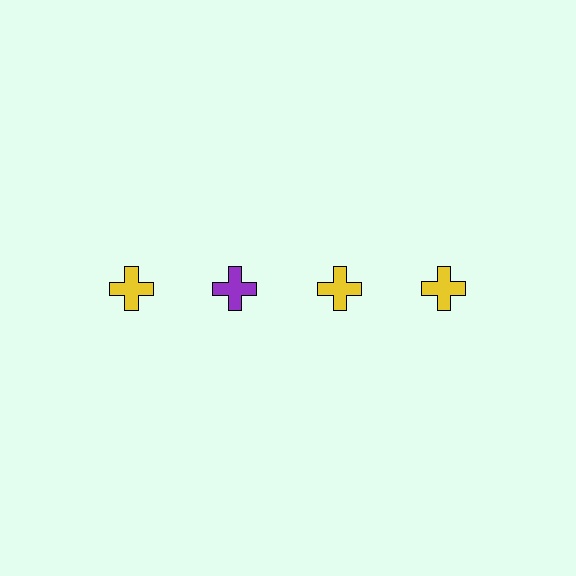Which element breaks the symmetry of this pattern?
The purple cross in the top row, second from left column breaks the symmetry. All other shapes are yellow crosses.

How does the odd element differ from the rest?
It has a different color: purple instead of yellow.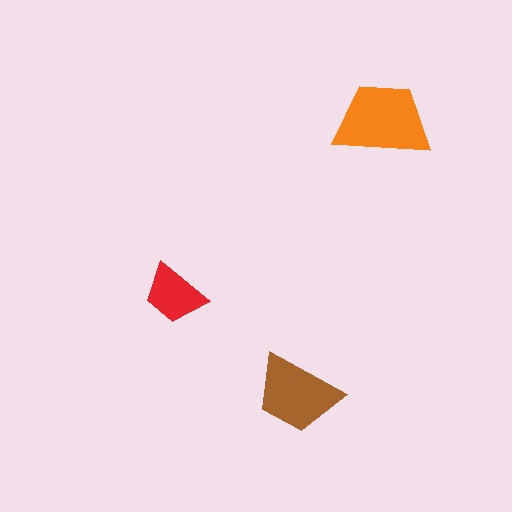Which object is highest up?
The orange trapezoid is topmost.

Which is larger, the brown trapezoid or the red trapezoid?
The brown one.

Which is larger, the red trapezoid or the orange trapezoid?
The orange one.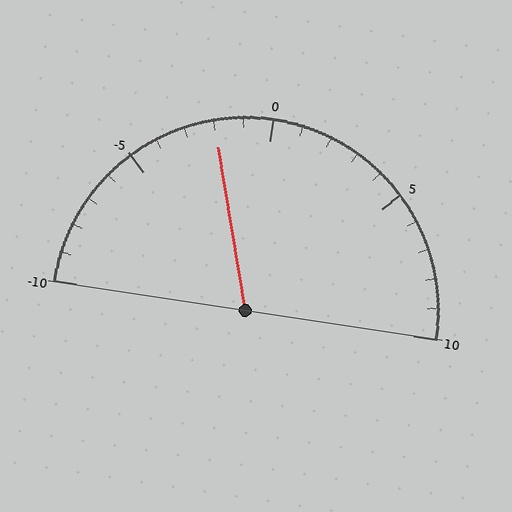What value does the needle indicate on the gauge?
The needle indicates approximately -2.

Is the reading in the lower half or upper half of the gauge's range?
The reading is in the lower half of the range (-10 to 10).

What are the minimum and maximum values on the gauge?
The gauge ranges from -10 to 10.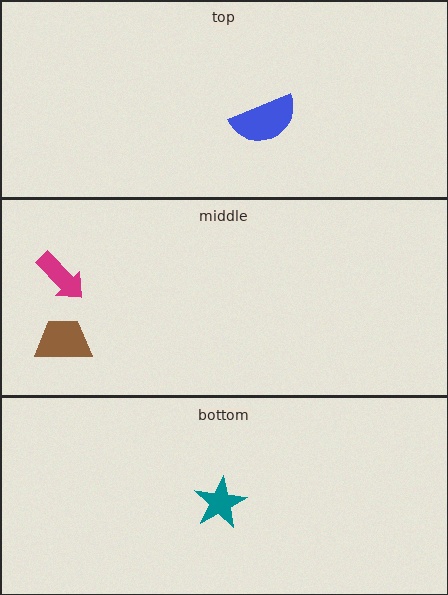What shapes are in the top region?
The blue semicircle.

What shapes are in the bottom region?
The teal star.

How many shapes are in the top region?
1.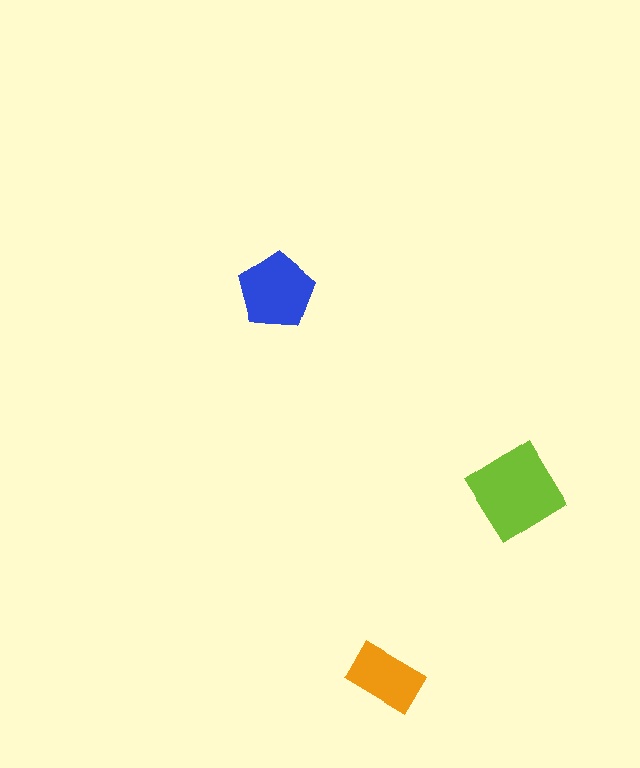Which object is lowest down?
The orange rectangle is bottommost.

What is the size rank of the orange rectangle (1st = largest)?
3rd.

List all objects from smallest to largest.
The orange rectangle, the blue pentagon, the lime diamond.